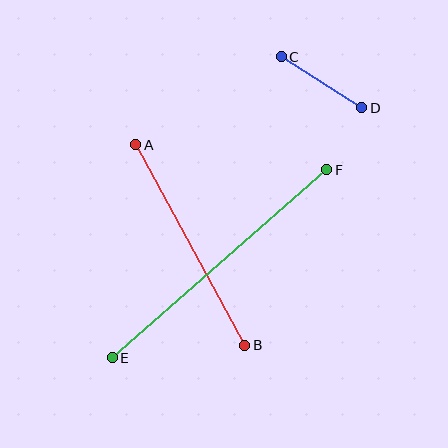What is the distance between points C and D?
The distance is approximately 96 pixels.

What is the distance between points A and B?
The distance is approximately 228 pixels.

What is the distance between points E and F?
The distance is approximately 285 pixels.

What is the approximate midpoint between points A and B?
The midpoint is at approximately (190, 245) pixels.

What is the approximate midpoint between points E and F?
The midpoint is at approximately (219, 264) pixels.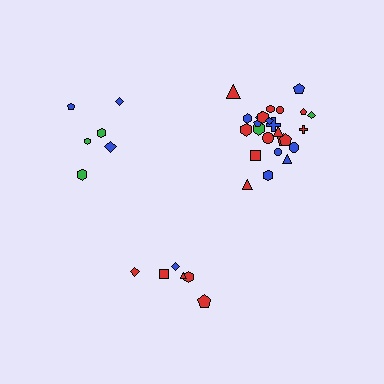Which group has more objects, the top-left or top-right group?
The top-right group.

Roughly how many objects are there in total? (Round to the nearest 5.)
Roughly 35 objects in total.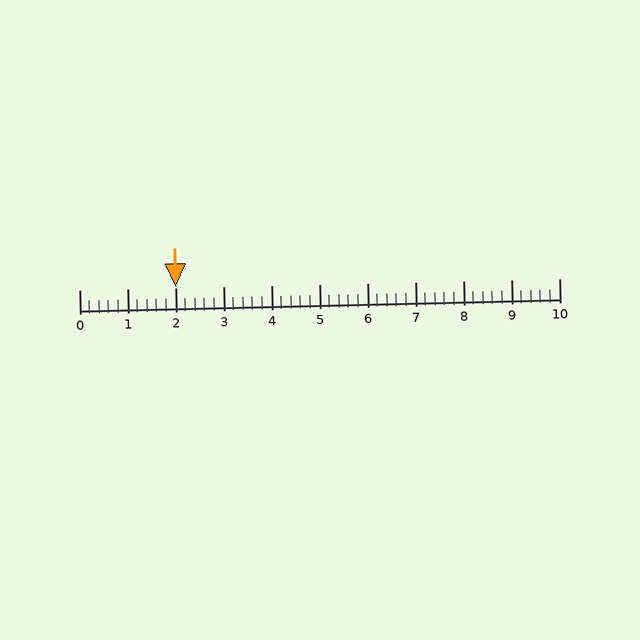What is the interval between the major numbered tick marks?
The major tick marks are spaced 1 units apart.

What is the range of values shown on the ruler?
The ruler shows values from 0 to 10.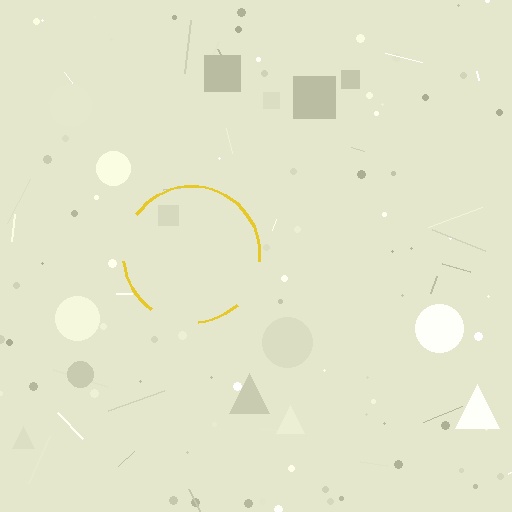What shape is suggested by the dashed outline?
The dashed outline suggests a circle.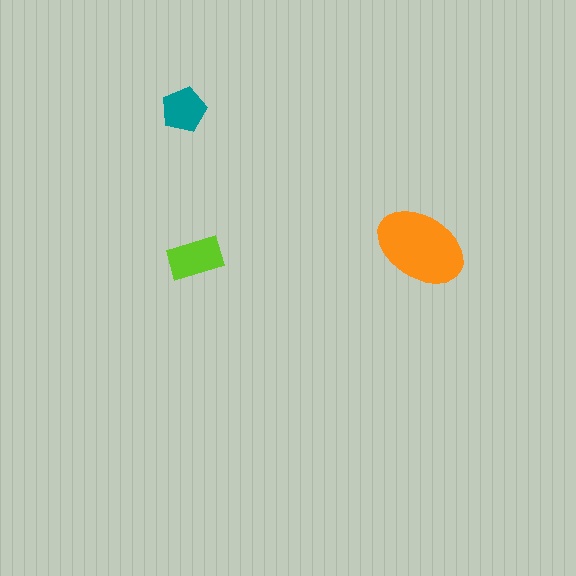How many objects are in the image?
There are 3 objects in the image.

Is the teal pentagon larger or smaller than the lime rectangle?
Smaller.